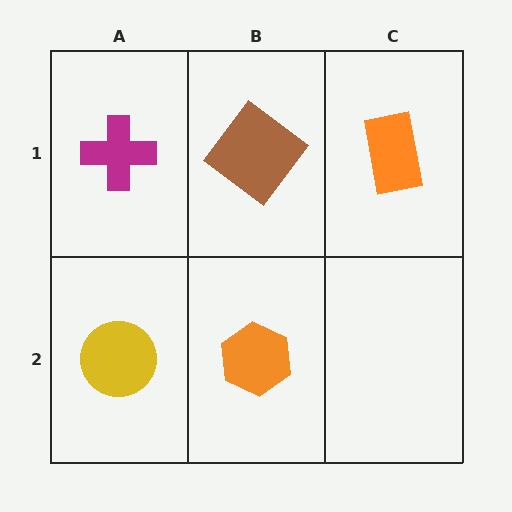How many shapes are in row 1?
3 shapes.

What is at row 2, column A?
A yellow circle.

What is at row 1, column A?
A magenta cross.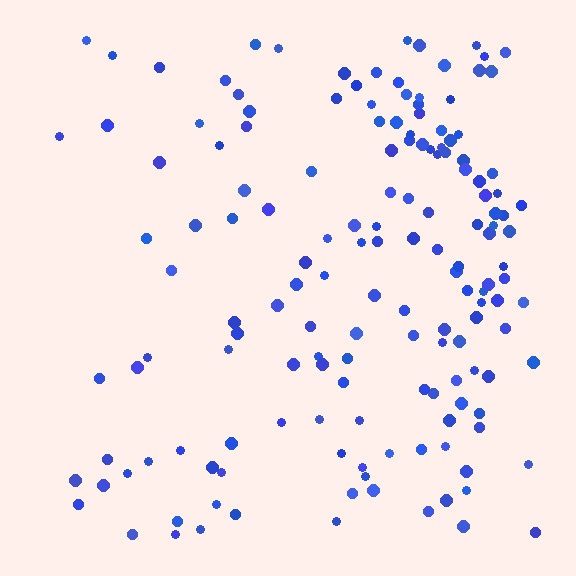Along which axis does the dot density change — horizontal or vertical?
Horizontal.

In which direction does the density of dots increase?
From left to right, with the right side densest.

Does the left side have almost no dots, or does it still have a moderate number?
Still a moderate number, just noticeably fewer than the right.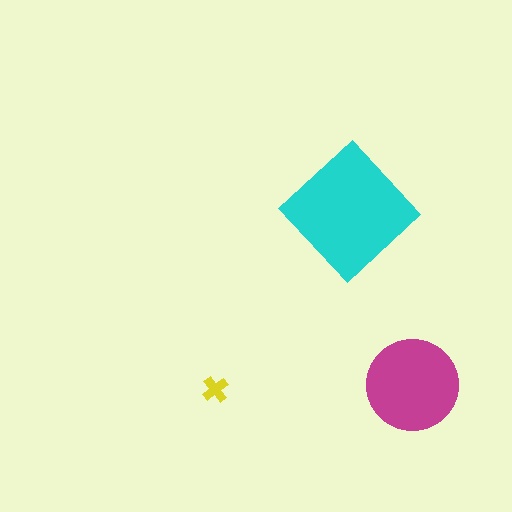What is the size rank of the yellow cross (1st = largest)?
3rd.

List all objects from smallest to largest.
The yellow cross, the magenta circle, the cyan diamond.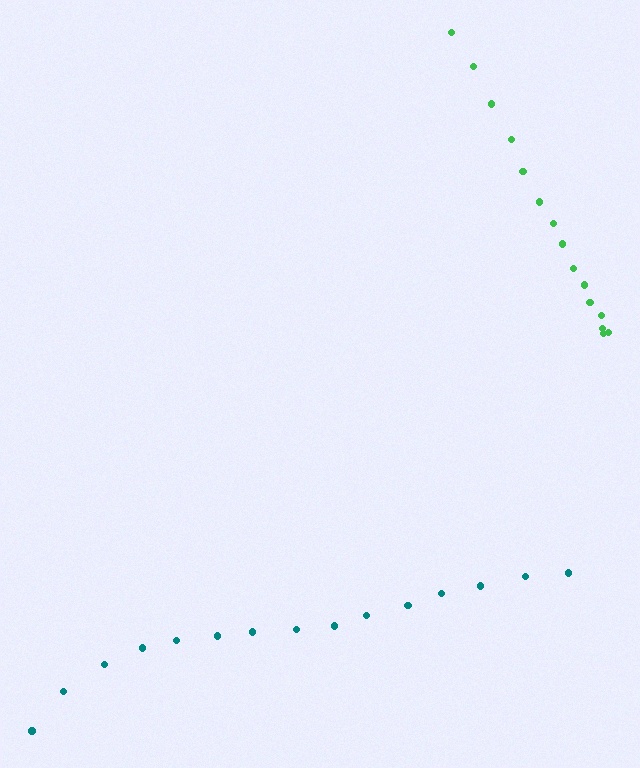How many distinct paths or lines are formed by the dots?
There are 2 distinct paths.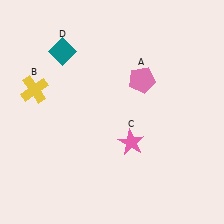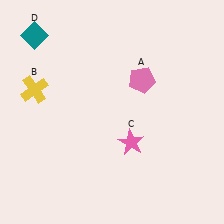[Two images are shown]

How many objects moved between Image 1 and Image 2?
1 object moved between the two images.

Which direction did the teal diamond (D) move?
The teal diamond (D) moved left.